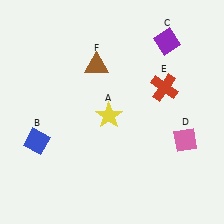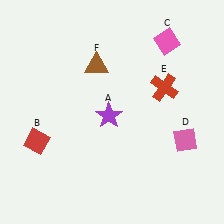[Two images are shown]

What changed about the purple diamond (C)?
In Image 1, C is purple. In Image 2, it changed to pink.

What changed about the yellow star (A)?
In Image 1, A is yellow. In Image 2, it changed to purple.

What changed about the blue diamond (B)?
In Image 1, B is blue. In Image 2, it changed to red.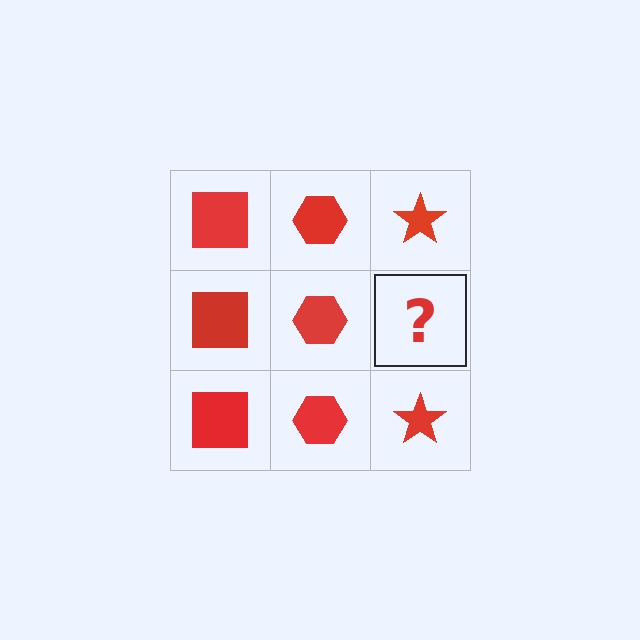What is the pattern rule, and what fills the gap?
The rule is that each column has a consistent shape. The gap should be filled with a red star.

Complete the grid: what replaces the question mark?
The question mark should be replaced with a red star.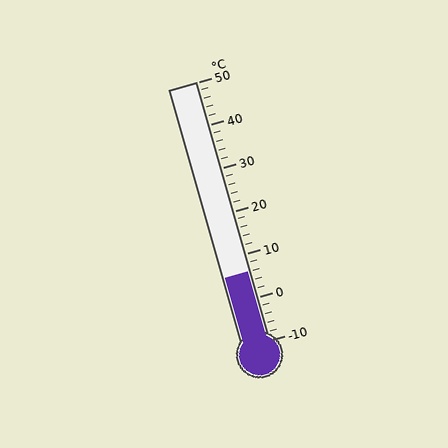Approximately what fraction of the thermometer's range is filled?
The thermometer is filled to approximately 25% of its range.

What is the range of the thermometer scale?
The thermometer scale ranges from -10°C to 50°C.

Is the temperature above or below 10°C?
The temperature is below 10°C.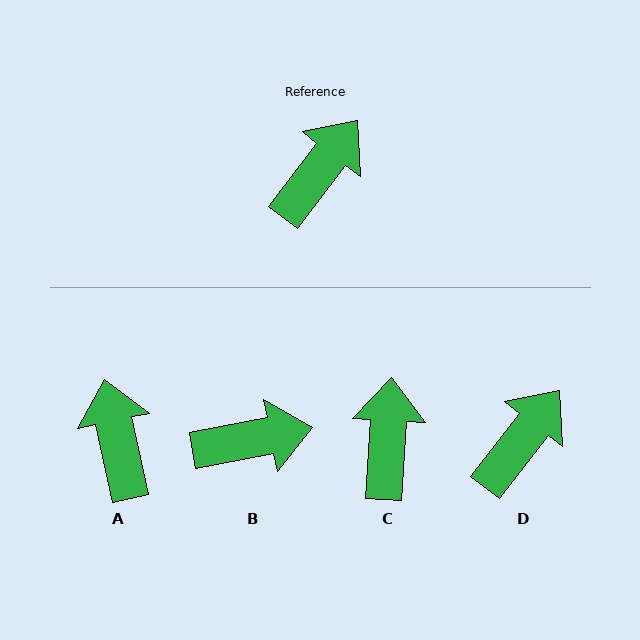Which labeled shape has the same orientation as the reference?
D.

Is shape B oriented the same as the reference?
No, it is off by about 42 degrees.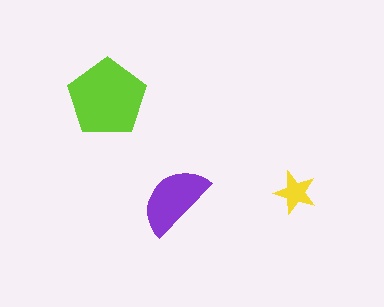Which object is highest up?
The lime pentagon is topmost.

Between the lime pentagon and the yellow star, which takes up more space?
The lime pentagon.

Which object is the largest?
The lime pentagon.